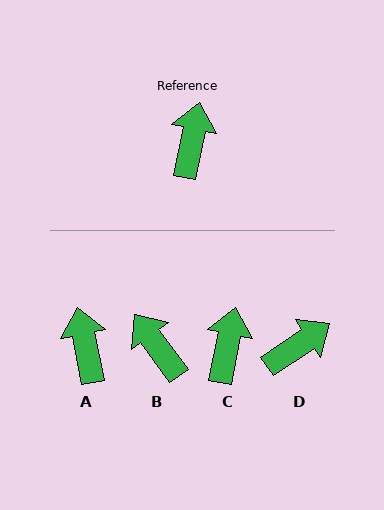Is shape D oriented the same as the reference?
No, it is off by about 44 degrees.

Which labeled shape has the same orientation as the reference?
C.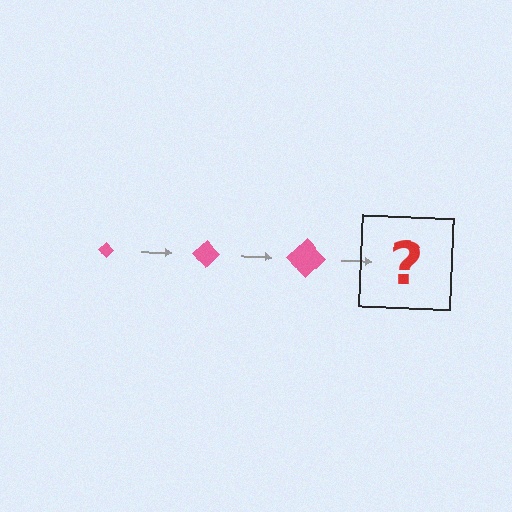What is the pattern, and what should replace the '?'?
The pattern is that the diamond gets progressively larger each step. The '?' should be a pink diamond, larger than the previous one.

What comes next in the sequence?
The next element should be a pink diamond, larger than the previous one.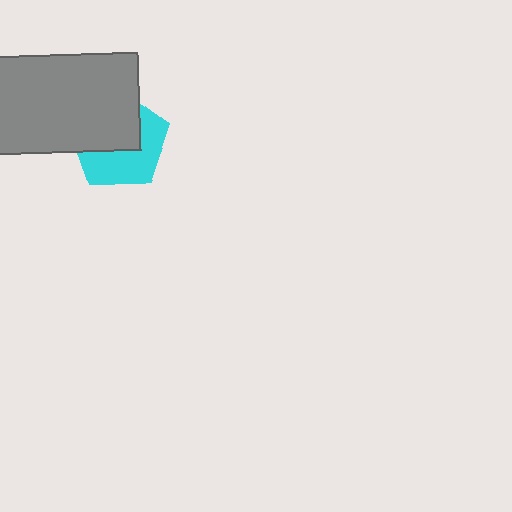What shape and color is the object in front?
The object in front is a gray rectangle.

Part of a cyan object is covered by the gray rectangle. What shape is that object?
It is a pentagon.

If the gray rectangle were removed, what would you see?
You would see the complete cyan pentagon.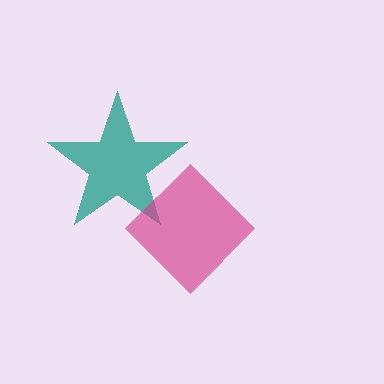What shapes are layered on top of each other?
The layered shapes are: a teal star, a magenta diamond.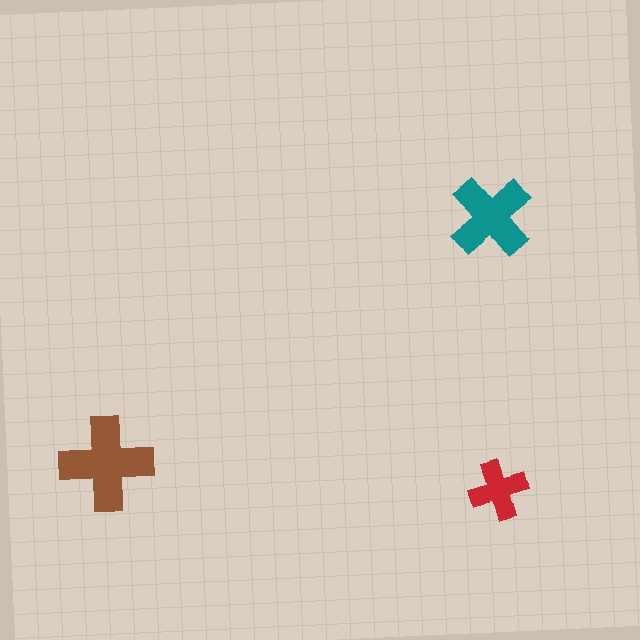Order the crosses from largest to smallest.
the brown one, the teal one, the red one.